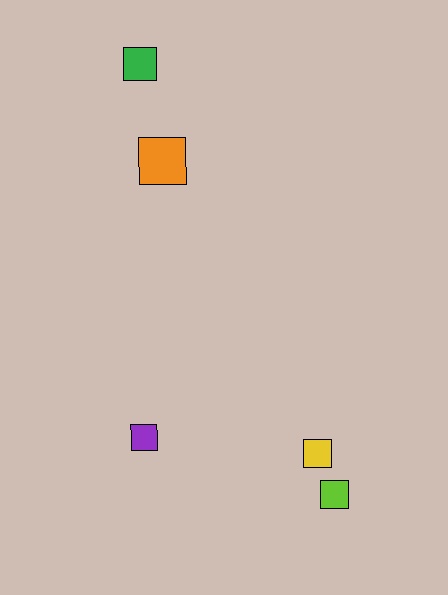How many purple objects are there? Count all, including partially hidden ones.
There is 1 purple object.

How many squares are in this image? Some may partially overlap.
There are 5 squares.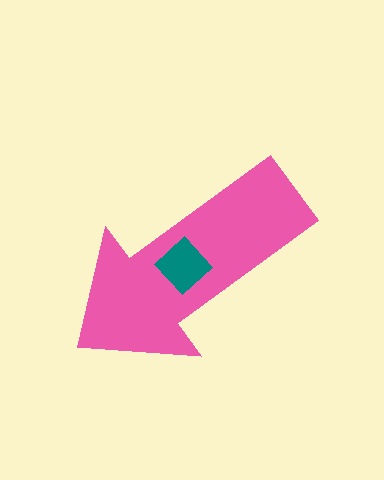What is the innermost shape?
The teal diamond.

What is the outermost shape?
The pink arrow.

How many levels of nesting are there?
2.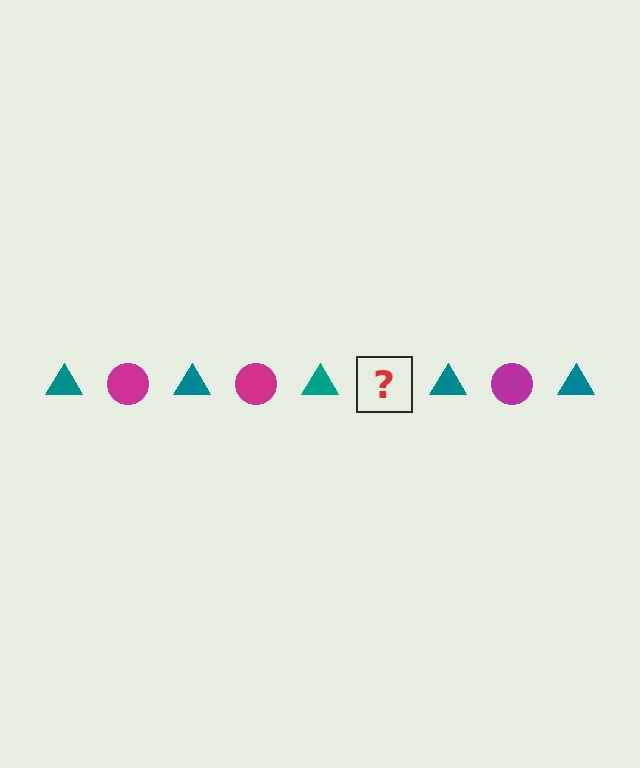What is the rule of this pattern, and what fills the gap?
The rule is that the pattern alternates between teal triangle and magenta circle. The gap should be filled with a magenta circle.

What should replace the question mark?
The question mark should be replaced with a magenta circle.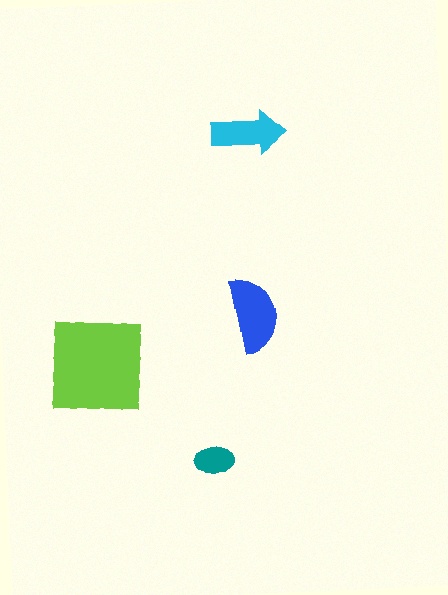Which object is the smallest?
The teal ellipse.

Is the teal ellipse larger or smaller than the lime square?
Smaller.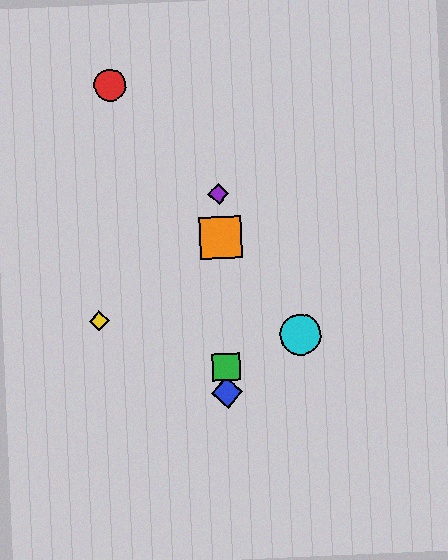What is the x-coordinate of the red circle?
The red circle is at x≈110.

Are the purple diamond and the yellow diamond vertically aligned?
No, the purple diamond is at x≈218 and the yellow diamond is at x≈99.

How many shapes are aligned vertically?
4 shapes (the blue diamond, the green square, the purple diamond, the orange square) are aligned vertically.